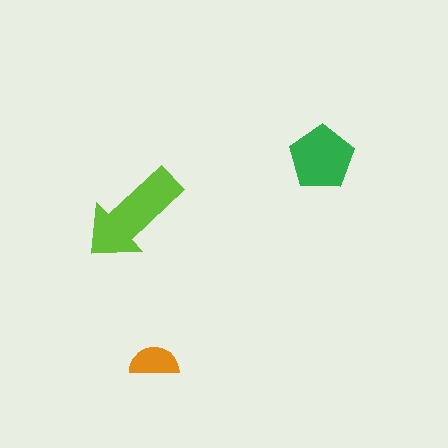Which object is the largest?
The lime arrow.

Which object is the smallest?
The orange semicircle.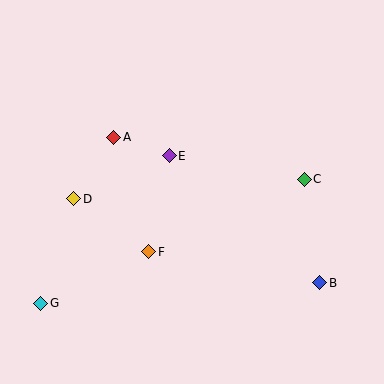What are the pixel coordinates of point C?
Point C is at (304, 179).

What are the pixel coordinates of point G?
Point G is at (40, 303).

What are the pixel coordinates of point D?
Point D is at (74, 199).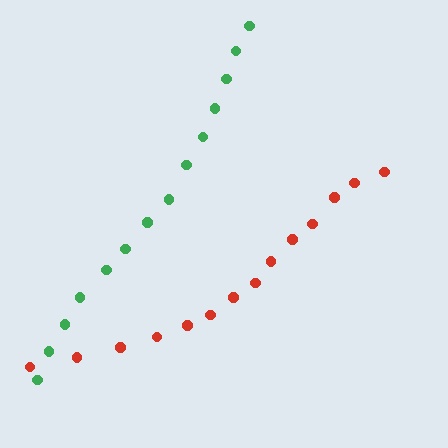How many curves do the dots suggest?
There are 2 distinct paths.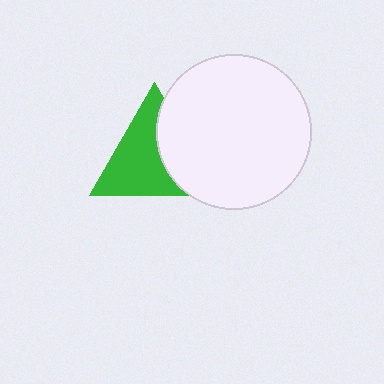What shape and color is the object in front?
The object in front is a white circle.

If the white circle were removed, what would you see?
You would see the complete green triangle.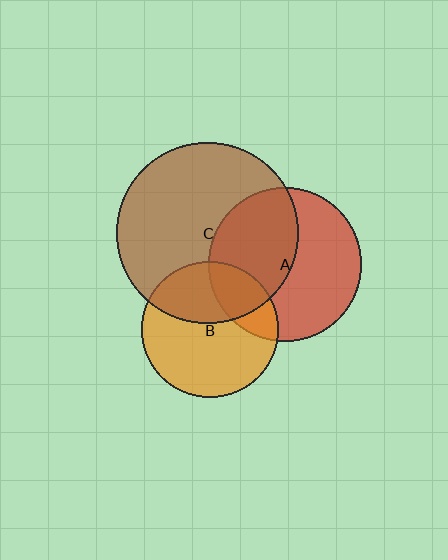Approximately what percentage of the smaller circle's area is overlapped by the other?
Approximately 25%.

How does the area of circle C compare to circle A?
Approximately 1.4 times.